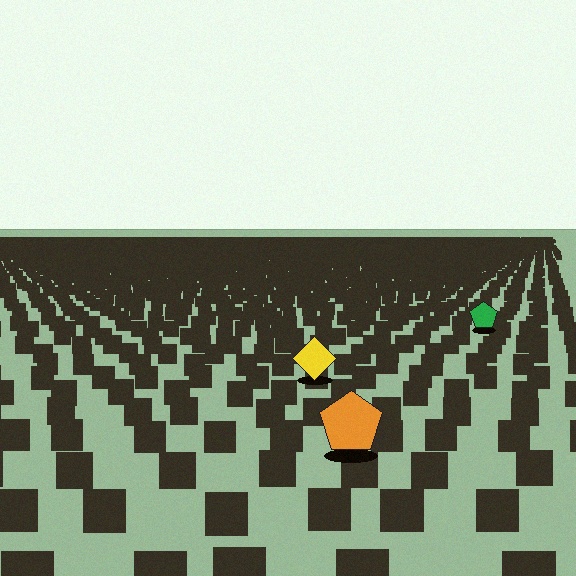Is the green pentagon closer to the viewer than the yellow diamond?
No. The yellow diamond is closer — you can tell from the texture gradient: the ground texture is coarser near it.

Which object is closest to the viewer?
The orange pentagon is closest. The texture marks near it are larger and more spread out.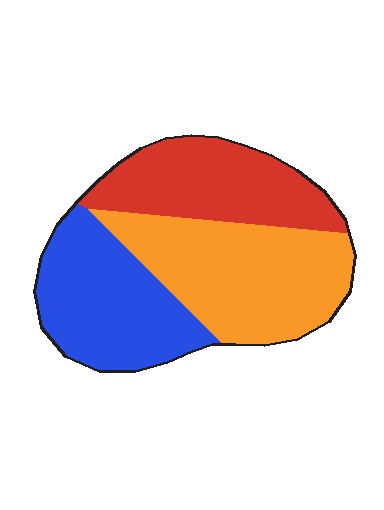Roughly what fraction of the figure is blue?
Blue covers around 30% of the figure.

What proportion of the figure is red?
Red takes up between a quarter and a half of the figure.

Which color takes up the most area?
Orange, at roughly 40%.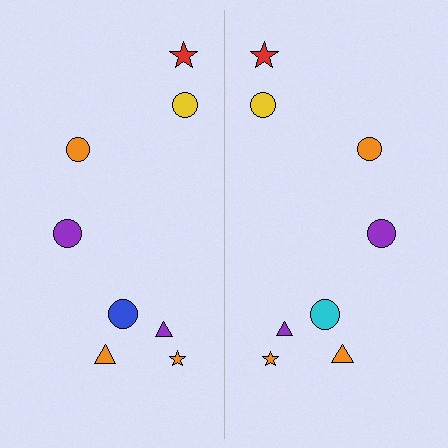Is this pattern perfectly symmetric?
No, the pattern is not perfectly symmetric. The cyan circle on the right side breaks the symmetry — its mirror counterpart is blue.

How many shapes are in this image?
There are 16 shapes in this image.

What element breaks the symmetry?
The cyan circle on the right side breaks the symmetry — its mirror counterpart is blue.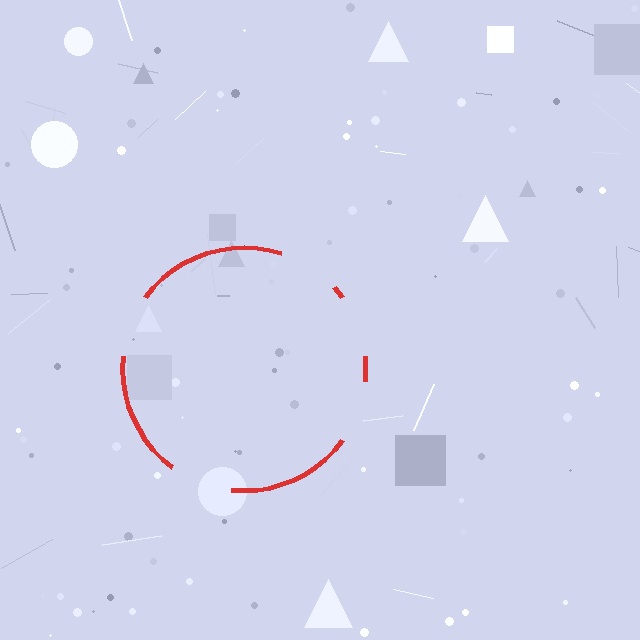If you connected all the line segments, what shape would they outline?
They would outline a circle.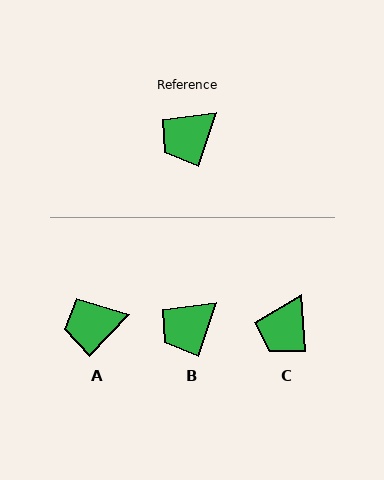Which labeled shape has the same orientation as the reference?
B.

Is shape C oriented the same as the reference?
No, it is off by about 23 degrees.